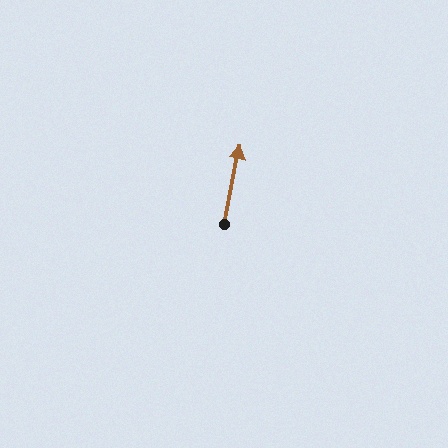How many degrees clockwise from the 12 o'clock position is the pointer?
Approximately 11 degrees.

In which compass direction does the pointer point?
North.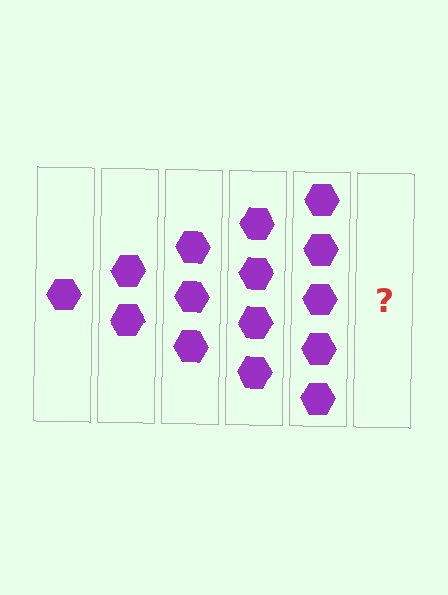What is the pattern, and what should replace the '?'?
The pattern is that each step adds one more hexagon. The '?' should be 6 hexagons.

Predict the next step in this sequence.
The next step is 6 hexagons.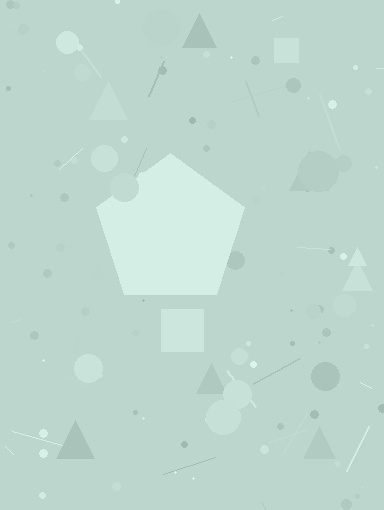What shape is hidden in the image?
A pentagon is hidden in the image.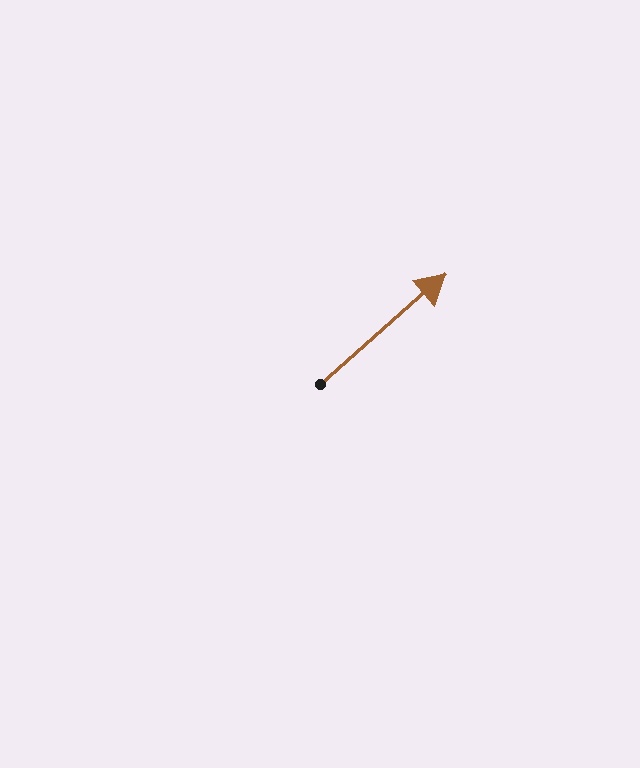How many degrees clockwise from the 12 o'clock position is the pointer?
Approximately 49 degrees.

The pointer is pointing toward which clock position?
Roughly 2 o'clock.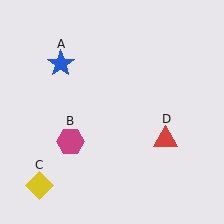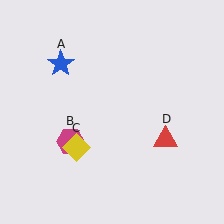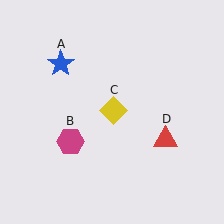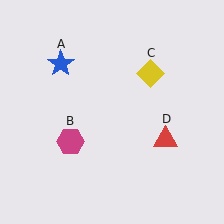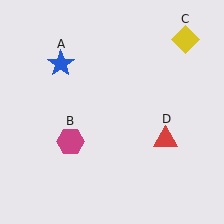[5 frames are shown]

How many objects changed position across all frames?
1 object changed position: yellow diamond (object C).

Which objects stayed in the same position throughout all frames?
Blue star (object A) and magenta hexagon (object B) and red triangle (object D) remained stationary.